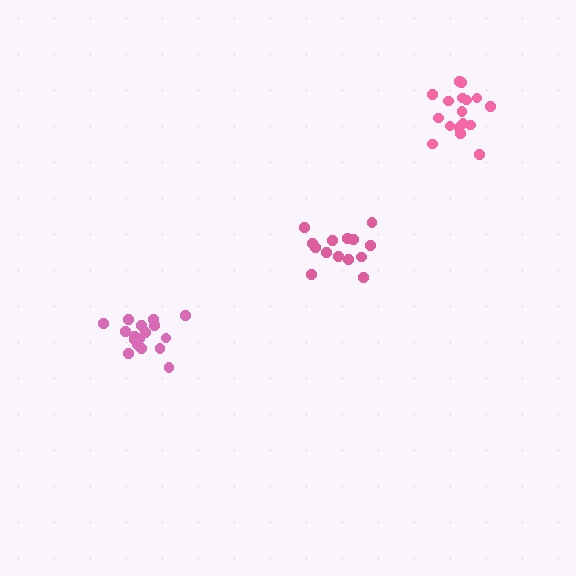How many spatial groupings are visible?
There are 3 spatial groupings.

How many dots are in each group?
Group 1: 17 dots, Group 2: 14 dots, Group 3: 17 dots (48 total).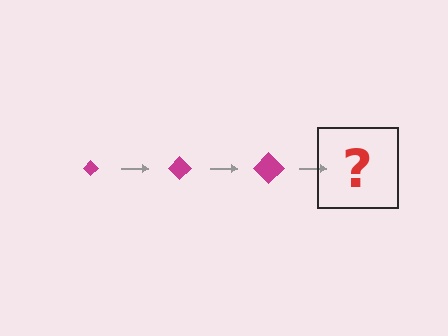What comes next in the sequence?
The next element should be a magenta diamond, larger than the previous one.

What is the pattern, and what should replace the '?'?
The pattern is that the diamond gets progressively larger each step. The '?' should be a magenta diamond, larger than the previous one.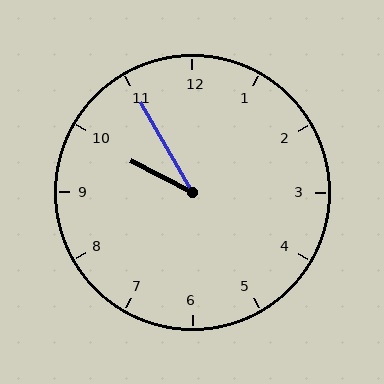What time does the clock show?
9:55.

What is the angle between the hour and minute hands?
Approximately 32 degrees.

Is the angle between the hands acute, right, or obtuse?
It is acute.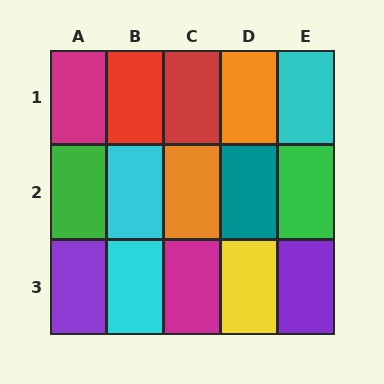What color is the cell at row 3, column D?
Yellow.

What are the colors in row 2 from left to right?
Green, cyan, orange, teal, green.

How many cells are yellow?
1 cell is yellow.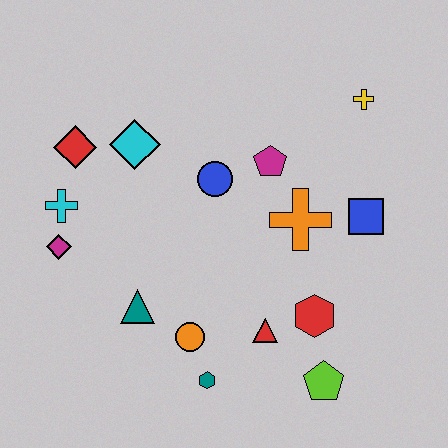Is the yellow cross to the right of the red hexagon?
Yes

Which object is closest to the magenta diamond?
The cyan cross is closest to the magenta diamond.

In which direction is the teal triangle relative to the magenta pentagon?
The teal triangle is below the magenta pentagon.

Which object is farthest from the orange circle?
The yellow cross is farthest from the orange circle.